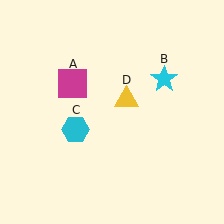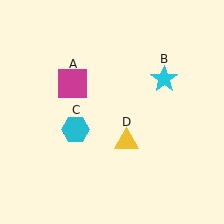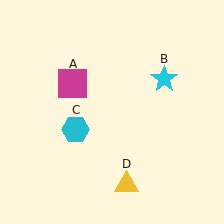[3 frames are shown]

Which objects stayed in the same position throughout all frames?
Magenta square (object A) and cyan star (object B) and cyan hexagon (object C) remained stationary.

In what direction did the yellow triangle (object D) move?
The yellow triangle (object D) moved down.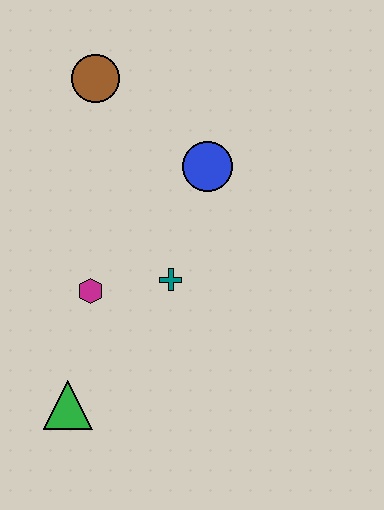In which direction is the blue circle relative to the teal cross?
The blue circle is above the teal cross.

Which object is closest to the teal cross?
The magenta hexagon is closest to the teal cross.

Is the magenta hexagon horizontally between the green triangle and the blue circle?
Yes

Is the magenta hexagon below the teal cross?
Yes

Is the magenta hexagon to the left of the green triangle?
No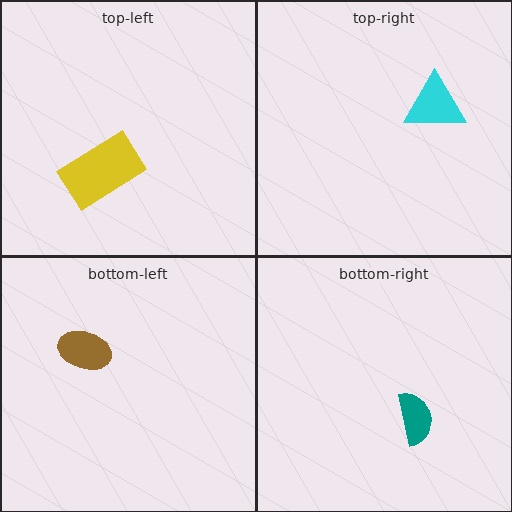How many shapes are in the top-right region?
1.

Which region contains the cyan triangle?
The top-right region.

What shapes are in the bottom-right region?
The teal semicircle.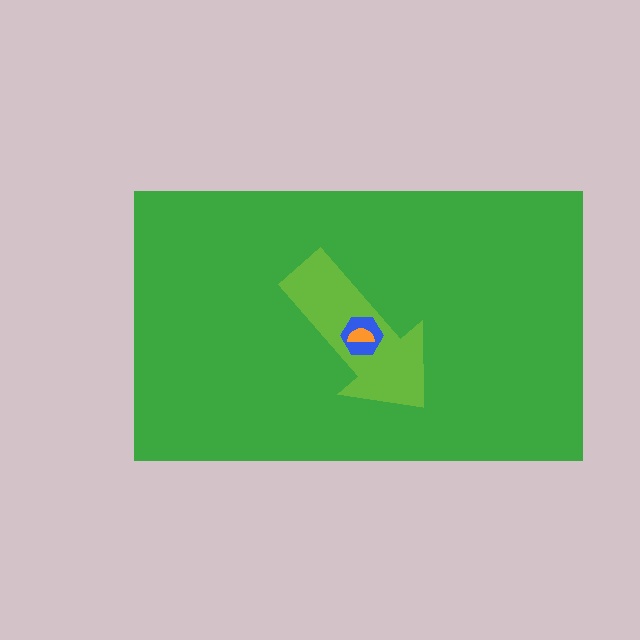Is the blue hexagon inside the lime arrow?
Yes.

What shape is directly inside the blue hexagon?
The orange semicircle.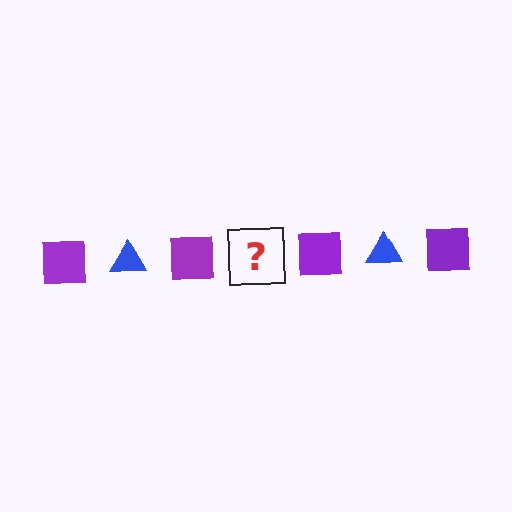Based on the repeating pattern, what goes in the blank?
The blank should be a blue triangle.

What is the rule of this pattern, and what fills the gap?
The rule is that the pattern alternates between purple square and blue triangle. The gap should be filled with a blue triangle.